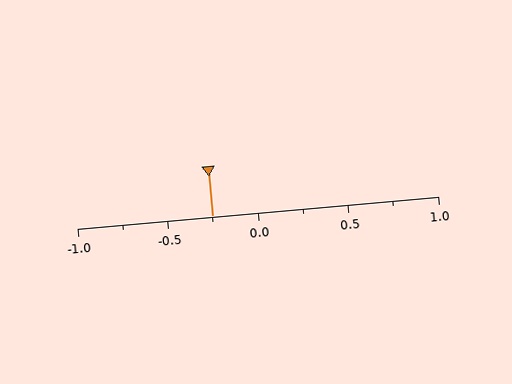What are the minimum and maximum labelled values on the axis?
The axis runs from -1.0 to 1.0.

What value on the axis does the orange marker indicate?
The marker indicates approximately -0.25.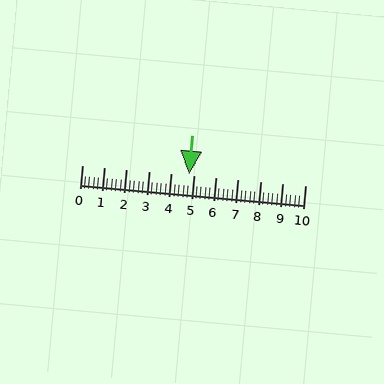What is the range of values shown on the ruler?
The ruler shows values from 0 to 10.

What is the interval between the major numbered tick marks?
The major tick marks are spaced 1 units apart.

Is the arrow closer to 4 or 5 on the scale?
The arrow is closer to 5.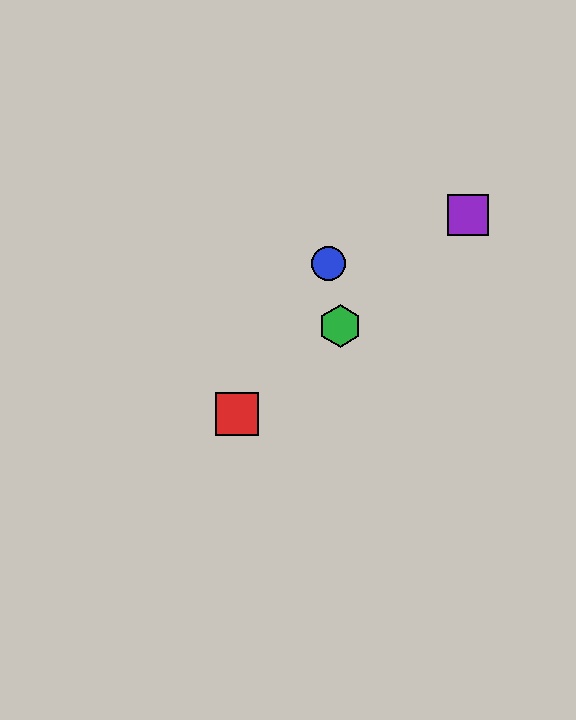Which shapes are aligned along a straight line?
The red square, the green hexagon, the yellow square, the purple square are aligned along a straight line.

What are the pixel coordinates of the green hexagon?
The green hexagon is at (340, 326).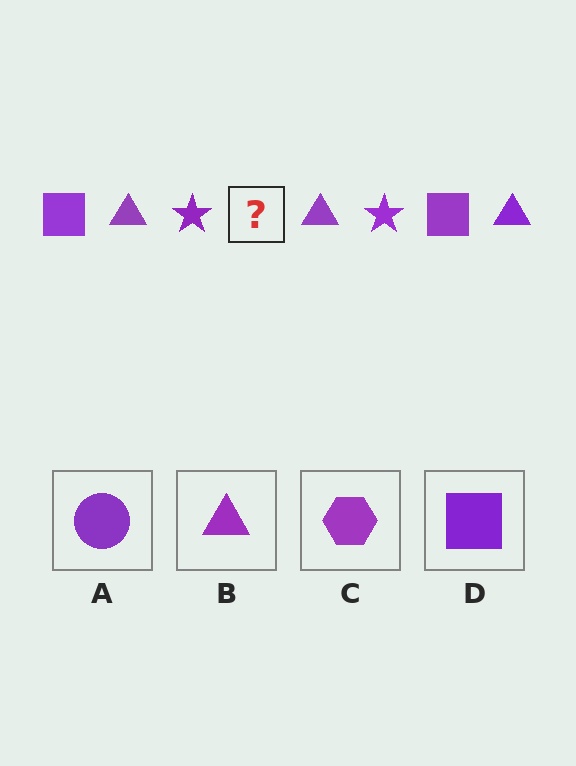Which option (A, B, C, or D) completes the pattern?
D.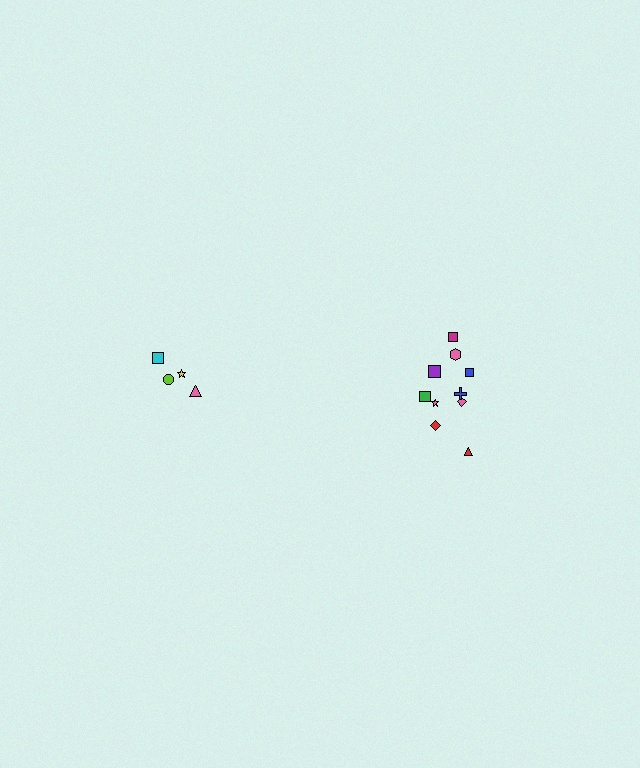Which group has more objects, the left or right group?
The right group.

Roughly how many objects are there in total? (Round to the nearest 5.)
Roughly 15 objects in total.